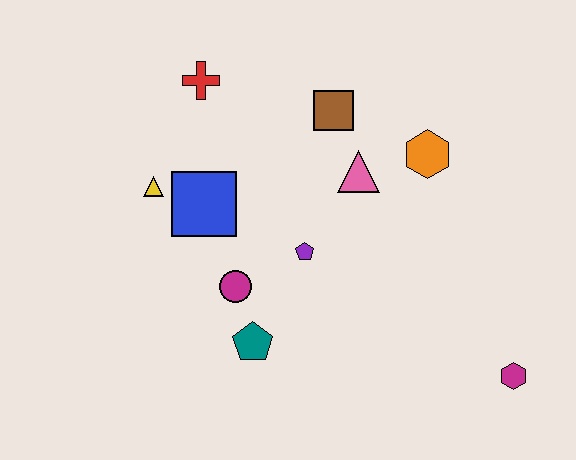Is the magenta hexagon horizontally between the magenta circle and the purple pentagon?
No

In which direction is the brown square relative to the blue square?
The brown square is to the right of the blue square.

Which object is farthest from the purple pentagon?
The magenta hexagon is farthest from the purple pentagon.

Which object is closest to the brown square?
The pink triangle is closest to the brown square.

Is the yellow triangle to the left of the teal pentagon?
Yes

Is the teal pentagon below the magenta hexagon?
No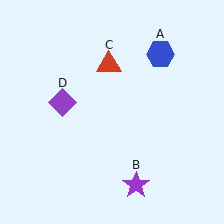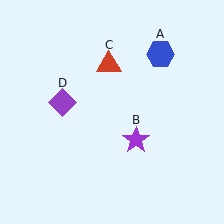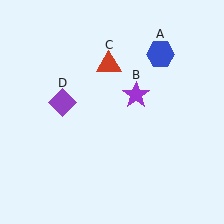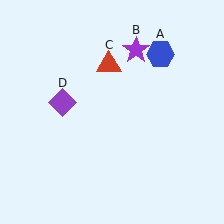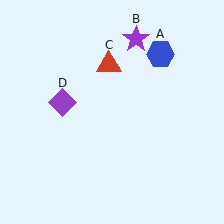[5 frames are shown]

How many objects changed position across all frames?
1 object changed position: purple star (object B).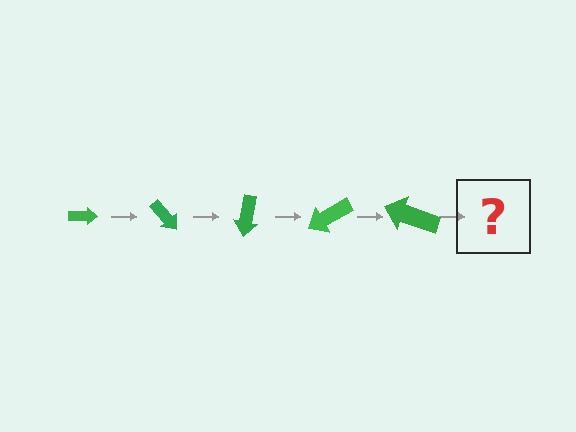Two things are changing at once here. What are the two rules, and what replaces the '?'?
The two rules are that the arrow grows larger each step and it rotates 50 degrees each step. The '?' should be an arrow, larger than the previous one and rotated 250 degrees from the start.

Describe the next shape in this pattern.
It should be an arrow, larger than the previous one and rotated 250 degrees from the start.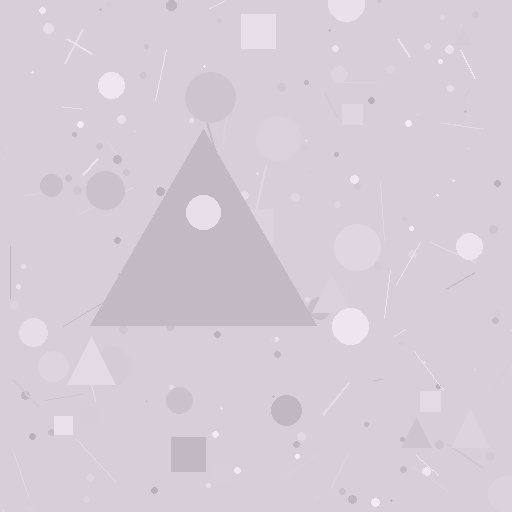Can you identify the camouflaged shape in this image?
The camouflaged shape is a triangle.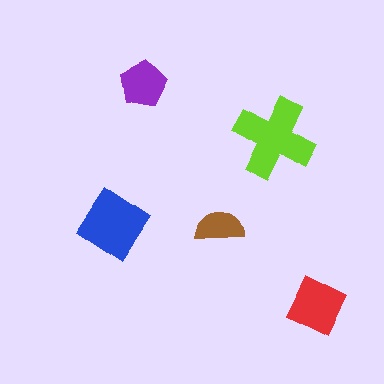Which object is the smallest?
The brown semicircle.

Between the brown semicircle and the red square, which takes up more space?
The red square.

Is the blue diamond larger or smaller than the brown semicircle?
Larger.